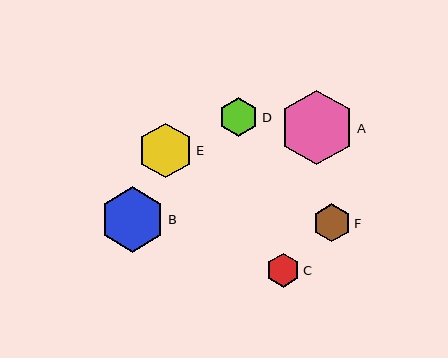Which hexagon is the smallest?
Hexagon C is the smallest with a size of approximately 34 pixels.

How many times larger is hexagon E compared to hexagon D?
Hexagon E is approximately 1.4 times the size of hexagon D.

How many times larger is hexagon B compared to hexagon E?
Hexagon B is approximately 1.2 times the size of hexagon E.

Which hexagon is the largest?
Hexagon A is the largest with a size of approximately 74 pixels.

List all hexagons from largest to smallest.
From largest to smallest: A, B, E, D, F, C.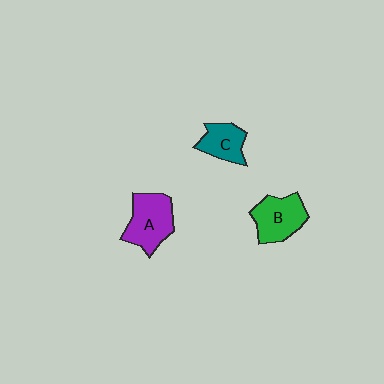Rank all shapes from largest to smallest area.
From largest to smallest: A (purple), B (green), C (teal).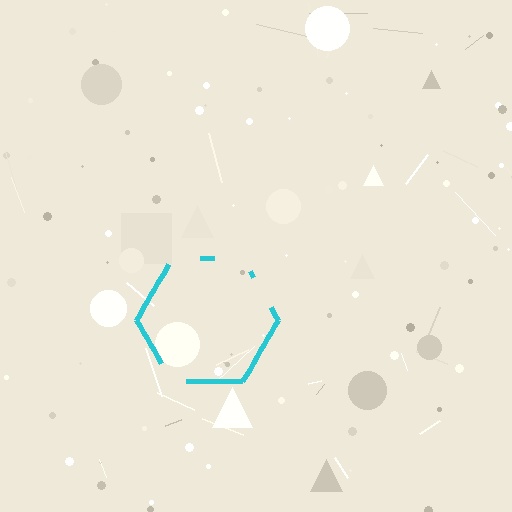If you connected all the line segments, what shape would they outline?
They would outline a hexagon.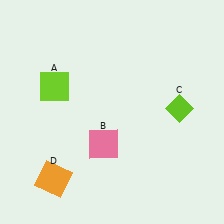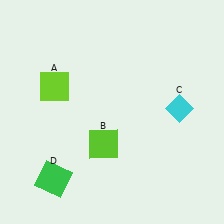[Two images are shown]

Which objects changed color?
B changed from pink to lime. C changed from lime to cyan. D changed from orange to green.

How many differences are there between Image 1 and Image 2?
There are 3 differences between the two images.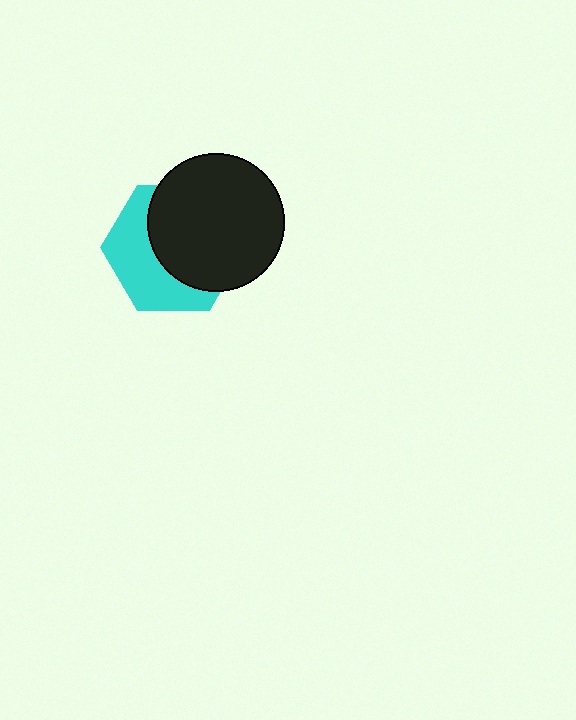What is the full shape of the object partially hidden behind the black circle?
The partially hidden object is a cyan hexagon.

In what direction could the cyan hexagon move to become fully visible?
The cyan hexagon could move toward the lower-left. That would shift it out from behind the black circle entirely.